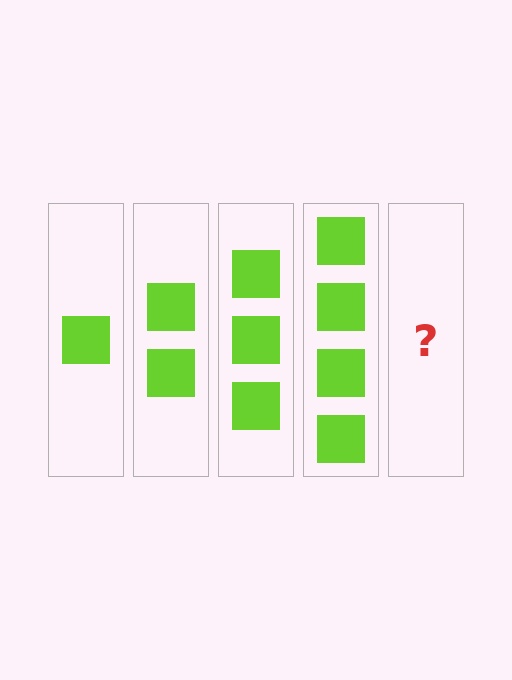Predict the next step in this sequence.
The next step is 5 squares.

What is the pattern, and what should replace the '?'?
The pattern is that each step adds one more square. The '?' should be 5 squares.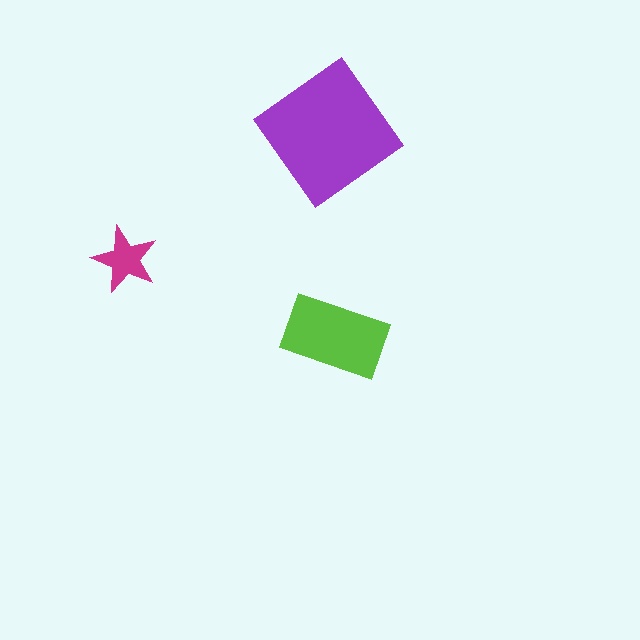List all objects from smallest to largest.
The magenta star, the lime rectangle, the purple diamond.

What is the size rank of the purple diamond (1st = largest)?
1st.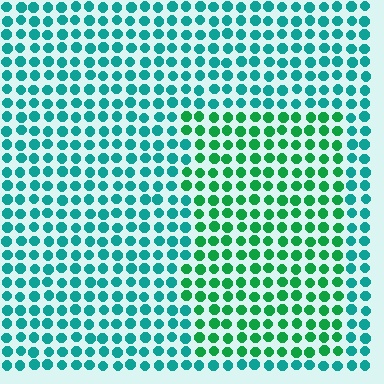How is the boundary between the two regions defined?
The boundary is defined purely by a slight shift in hue (about 35 degrees). Spacing, size, and orientation are identical on both sides.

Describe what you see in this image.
The image is filled with small teal elements in a uniform arrangement. A rectangle-shaped region is visible where the elements are tinted to a slightly different hue, forming a subtle color boundary.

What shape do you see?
I see a rectangle.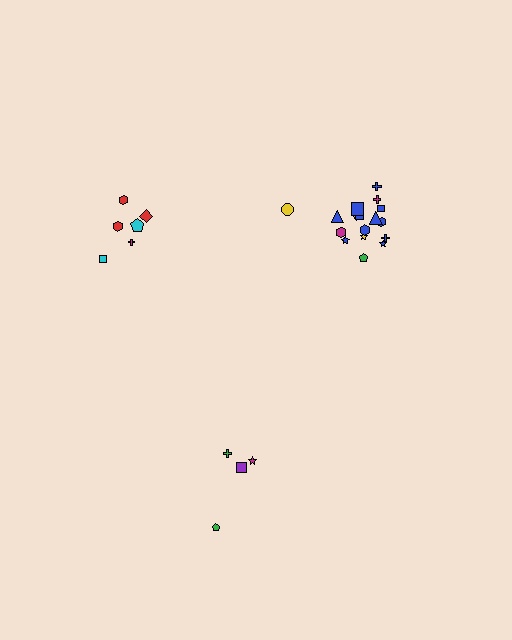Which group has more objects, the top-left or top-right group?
The top-right group.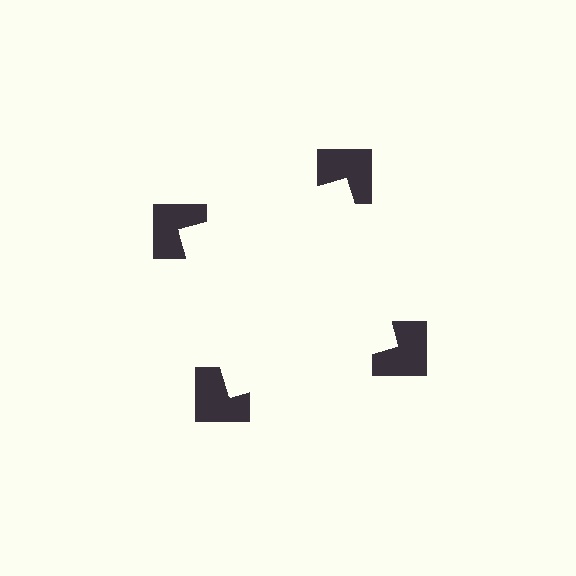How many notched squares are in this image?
There are 4 — one at each vertex of the illusory square.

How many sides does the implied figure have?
4 sides.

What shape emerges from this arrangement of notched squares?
An illusory square — its edges are inferred from the aligned wedge cuts in the notched squares, not physically drawn.